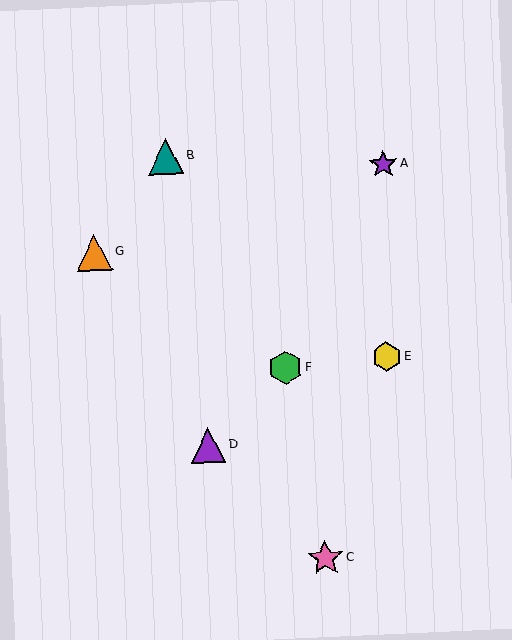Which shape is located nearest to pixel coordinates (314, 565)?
The pink star (labeled C) at (325, 558) is nearest to that location.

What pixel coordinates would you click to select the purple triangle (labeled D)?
Click at (208, 446) to select the purple triangle D.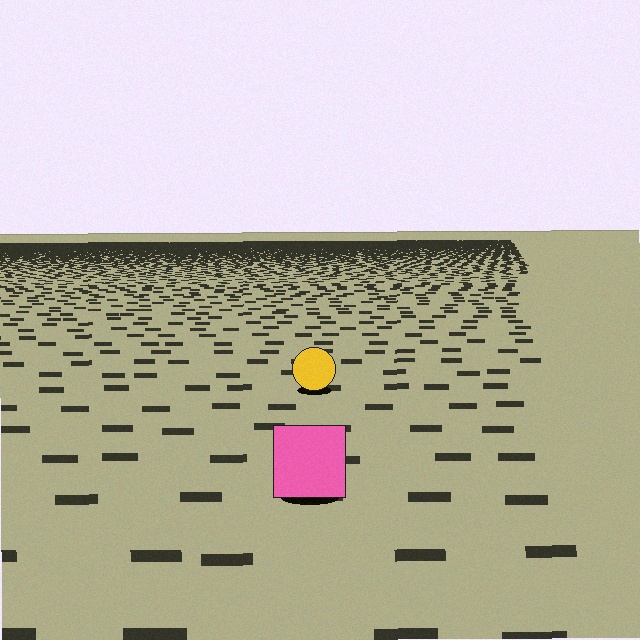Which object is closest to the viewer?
The pink square is closest. The texture marks near it are larger and more spread out.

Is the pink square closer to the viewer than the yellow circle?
Yes. The pink square is closer — you can tell from the texture gradient: the ground texture is coarser near it.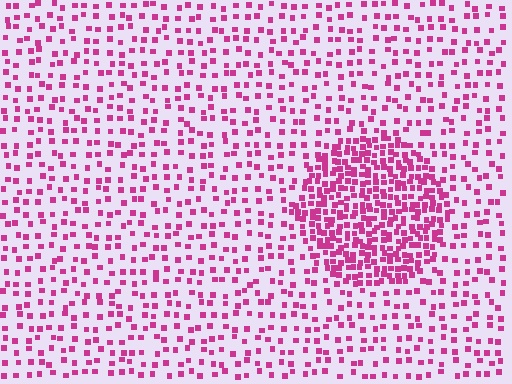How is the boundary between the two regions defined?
The boundary is defined by a change in element density (approximately 2.6x ratio). All elements are the same color, size, and shape.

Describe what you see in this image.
The image contains small magenta elements arranged at two different densities. A circle-shaped region is visible where the elements are more densely packed than the surrounding area.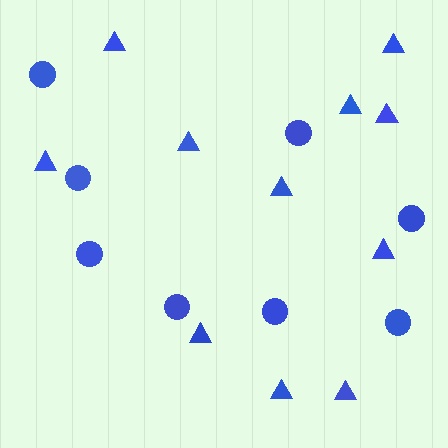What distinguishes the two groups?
There are 2 groups: one group of circles (8) and one group of triangles (11).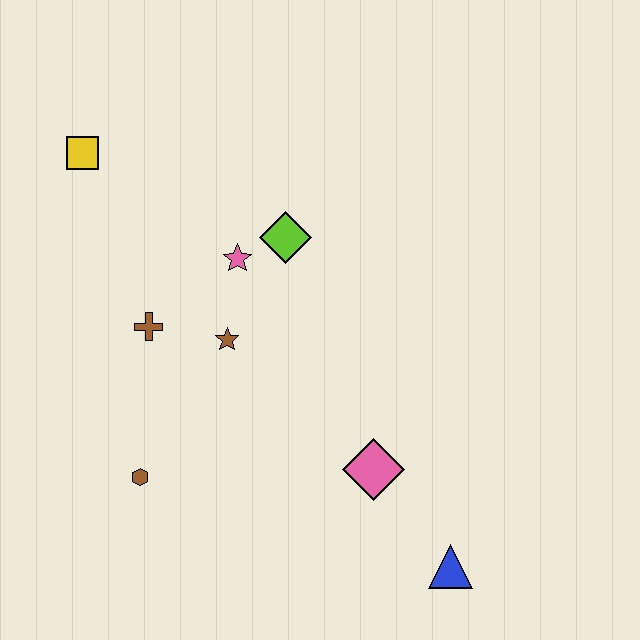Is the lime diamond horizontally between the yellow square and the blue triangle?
Yes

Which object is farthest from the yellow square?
The blue triangle is farthest from the yellow square.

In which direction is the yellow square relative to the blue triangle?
The yellow square is above the blue triangle.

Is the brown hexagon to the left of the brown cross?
Yes